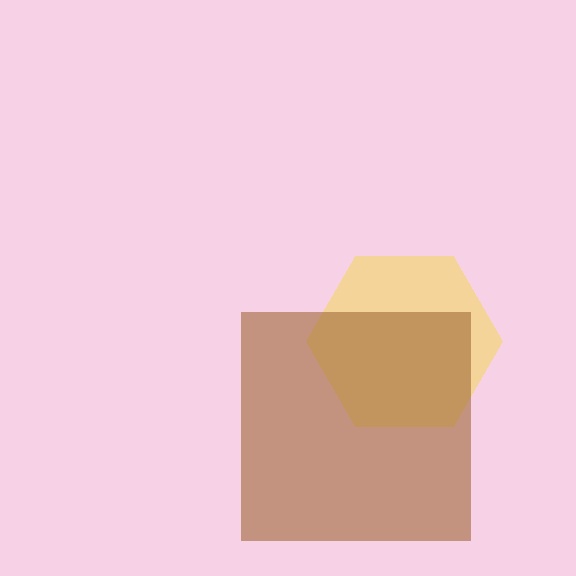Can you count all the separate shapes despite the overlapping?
Yes, there are 2 separate shapes.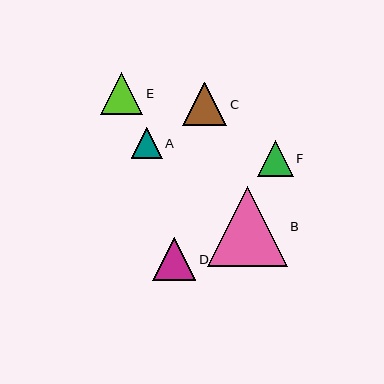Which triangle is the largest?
Triangle B is the largest with a size of approximately 80 pixels.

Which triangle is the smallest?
Triangle A is the smallest with a size of approximately 31 pixels.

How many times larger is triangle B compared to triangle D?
Triangle B is approximately 1.9 times the size of triangle D.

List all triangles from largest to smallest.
From largest to smallest: B, C, D, E, F, A.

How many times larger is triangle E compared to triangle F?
Triangle E is approximately 1.2 times the size of triangle F.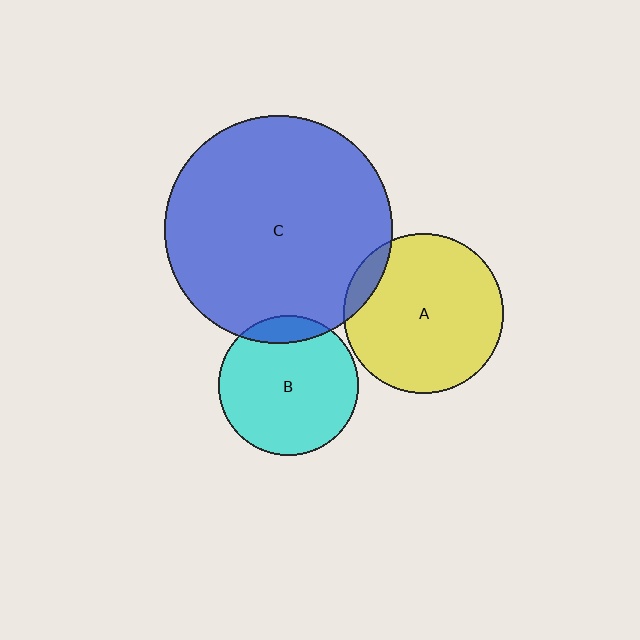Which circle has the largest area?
Circle C (blue).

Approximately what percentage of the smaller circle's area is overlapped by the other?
Approximately 10%.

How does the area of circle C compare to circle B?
Approximately 2.6 times.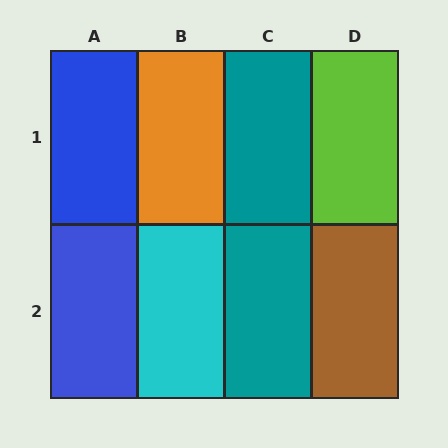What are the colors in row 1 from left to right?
Blue, orange, teal, lime.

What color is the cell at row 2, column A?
Blue.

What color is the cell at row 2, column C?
Teal.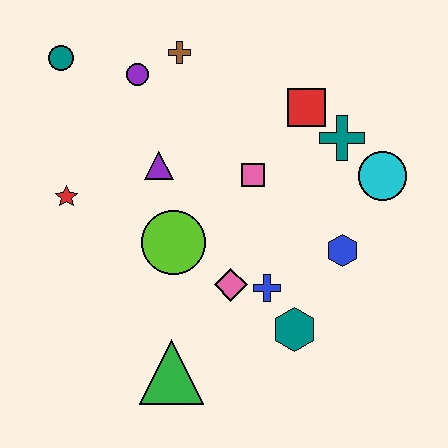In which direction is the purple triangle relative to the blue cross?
The purple triangle is above the blue cross.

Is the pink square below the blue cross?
No